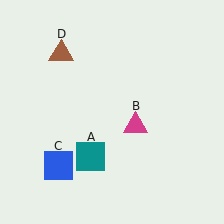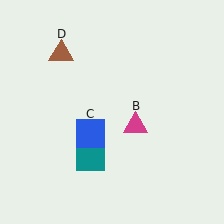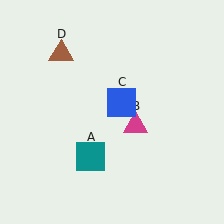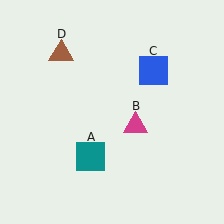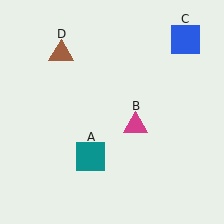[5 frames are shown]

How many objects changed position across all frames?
1 object changed position: blue square (object C).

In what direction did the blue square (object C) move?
The blue square (object C) moved up and to the right.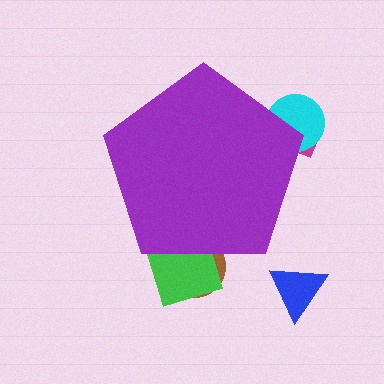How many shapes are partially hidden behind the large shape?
4 shapes are partially hidden.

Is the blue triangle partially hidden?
No, the blue triangle is fully visible.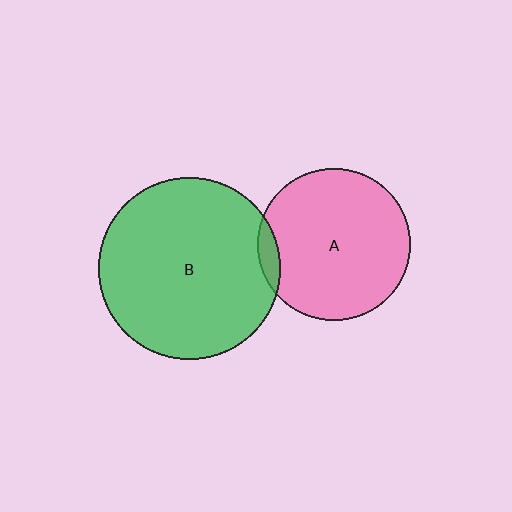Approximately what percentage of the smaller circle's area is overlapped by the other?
Approximately 5%.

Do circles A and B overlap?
Yes.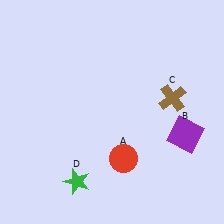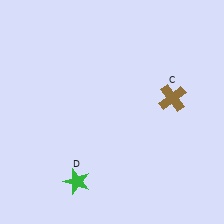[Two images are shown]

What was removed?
The red circle (A), the purple square (B) were removed in Image 2.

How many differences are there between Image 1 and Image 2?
There are 2 differences between the two images.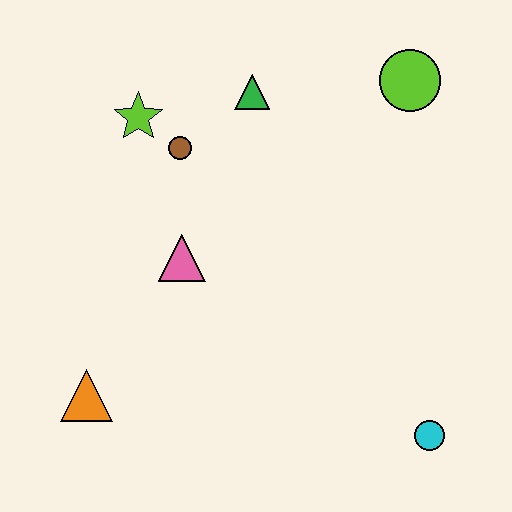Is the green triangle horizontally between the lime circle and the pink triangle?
Yes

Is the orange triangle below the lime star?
Yes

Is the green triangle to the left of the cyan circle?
Yes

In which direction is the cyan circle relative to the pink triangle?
The cyan circle is to the right of the pink triangle.